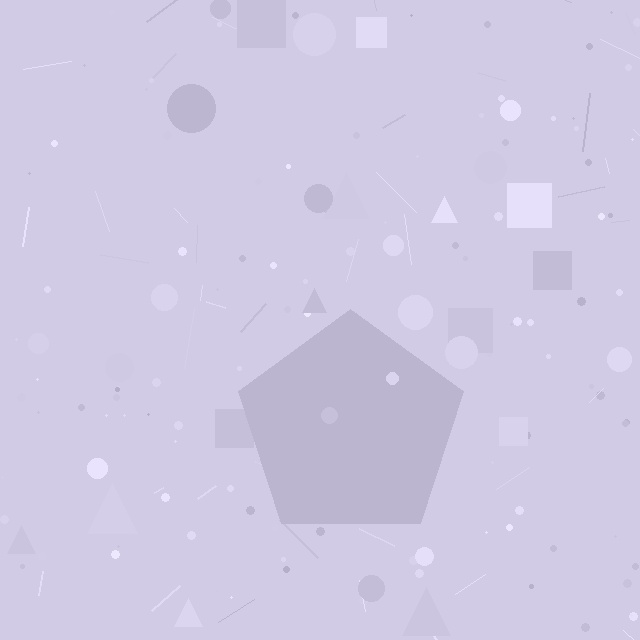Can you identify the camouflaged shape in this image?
The camouflaged shape is a pentagon.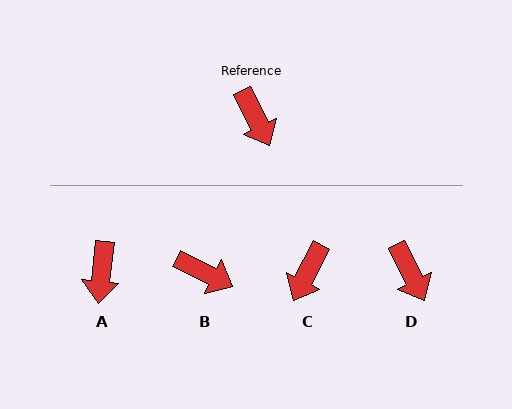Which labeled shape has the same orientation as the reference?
D.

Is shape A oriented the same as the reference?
No, it is off by about 33 degrees.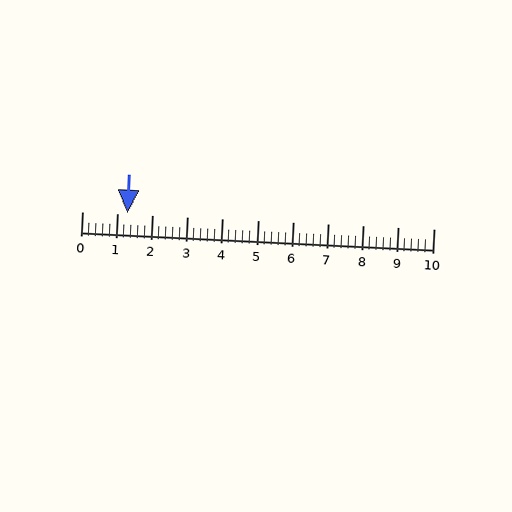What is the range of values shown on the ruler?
The ruler shows values from 0 to 10.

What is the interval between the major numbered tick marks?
The major tick marks are spaced 1 units apart.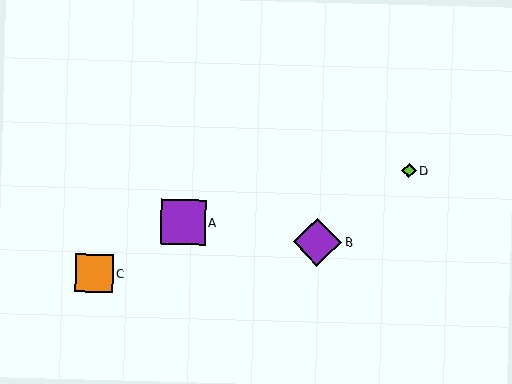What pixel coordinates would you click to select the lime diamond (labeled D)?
Click at (409, 171) to select the lime diamond D.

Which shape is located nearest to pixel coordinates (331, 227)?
The purple diamond (labeled B) at (317, 242) is nearest to that location.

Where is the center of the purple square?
The center of the purple square is at (183, 222).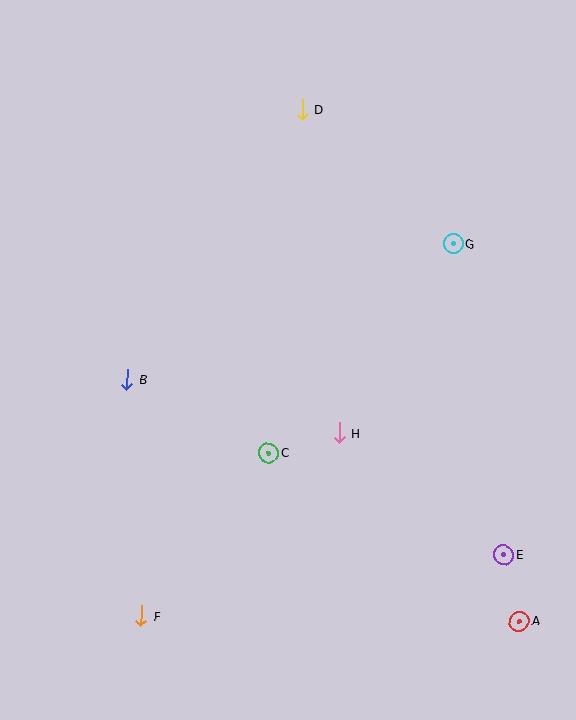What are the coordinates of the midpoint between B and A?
The midpoint between B and A is at (323, 501).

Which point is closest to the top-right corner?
Point G is closest to the top-right corner.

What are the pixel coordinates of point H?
Point H is at (339, 433).